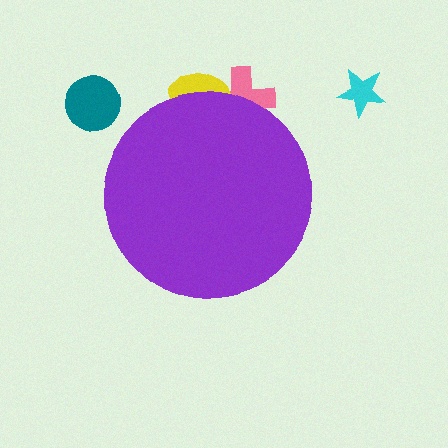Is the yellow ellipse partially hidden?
Yes, the yellow ellipse is partially hidden behind the purple circle.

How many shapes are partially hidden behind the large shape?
2 shapes are partially hidden.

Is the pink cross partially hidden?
Yes, the pink cross is partially hidden behind the purple circle.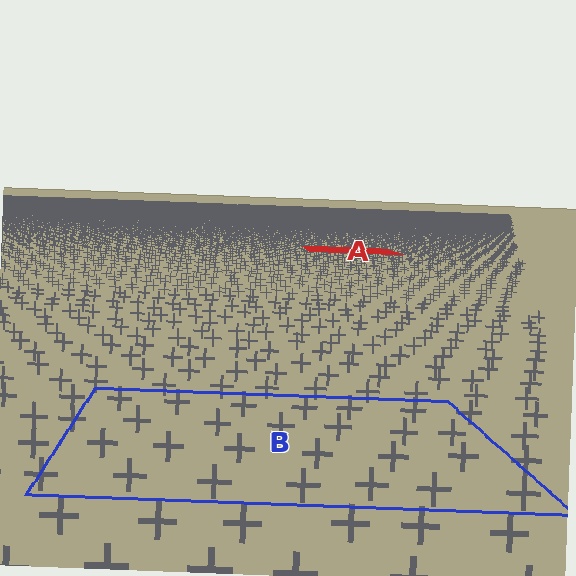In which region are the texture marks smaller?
The texture marks are smaller in region A, because it is farther away.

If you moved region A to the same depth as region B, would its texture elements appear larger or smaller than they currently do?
They would appear larger. At a closer depth, the same texture elements are projected at a bigger on-screen size.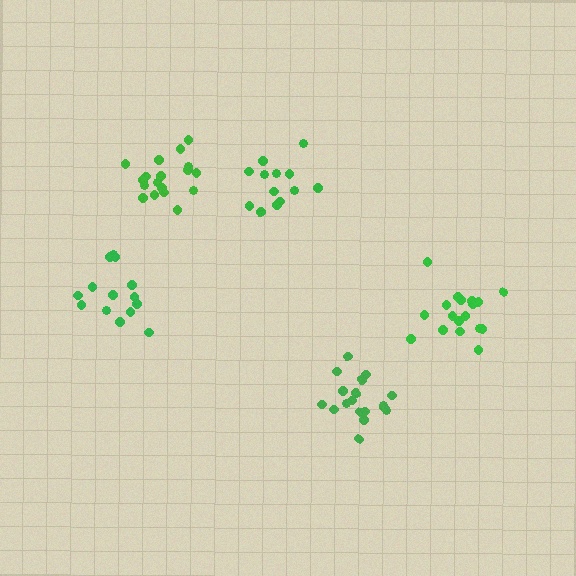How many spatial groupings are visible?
There are 5 spatial groupings.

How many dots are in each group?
Group 1: 18 dots, Group 2: 18 dots, Group 3: 13 dots, Group 4: 18 dots, Group 5: 14 dots (81 total).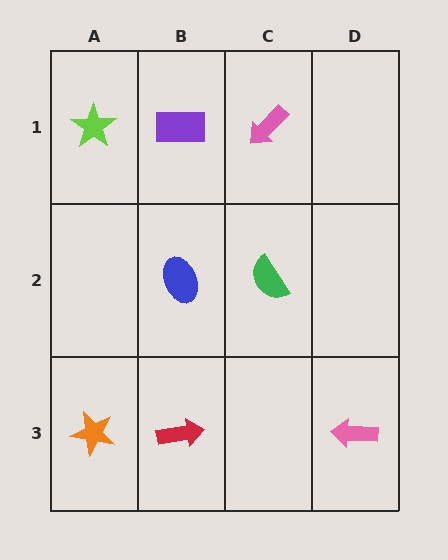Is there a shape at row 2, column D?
No, that cell is empty.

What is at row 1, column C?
A pink arrow.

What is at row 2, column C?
A green semicircle.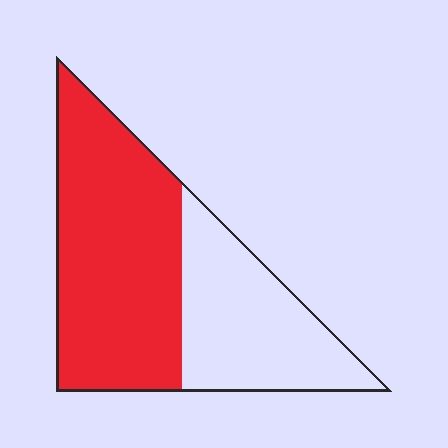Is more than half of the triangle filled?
Yes.